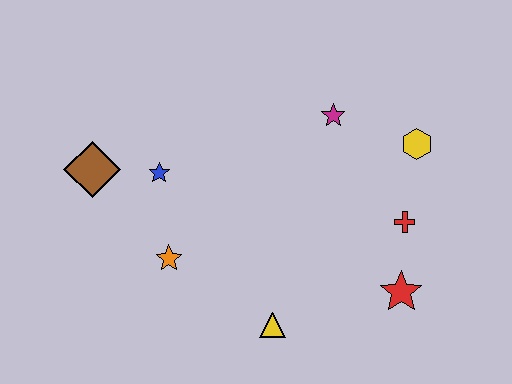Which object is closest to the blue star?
The brown diamond is closest to the blue star.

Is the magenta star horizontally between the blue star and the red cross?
Yes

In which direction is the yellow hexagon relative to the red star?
The yellow hexagon is above the red star.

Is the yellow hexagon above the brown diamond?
Yes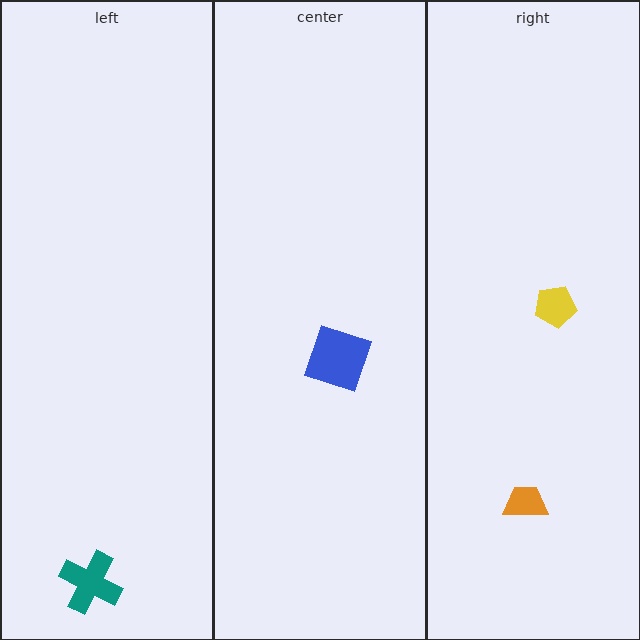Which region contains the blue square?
The center region.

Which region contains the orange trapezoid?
The right region.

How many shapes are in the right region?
2.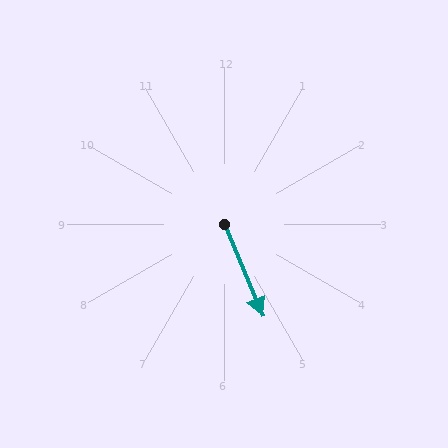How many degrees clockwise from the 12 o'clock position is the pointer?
Approximately 157 degrees.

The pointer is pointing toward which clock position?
Roughly 5 o'clock.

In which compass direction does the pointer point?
Southeast.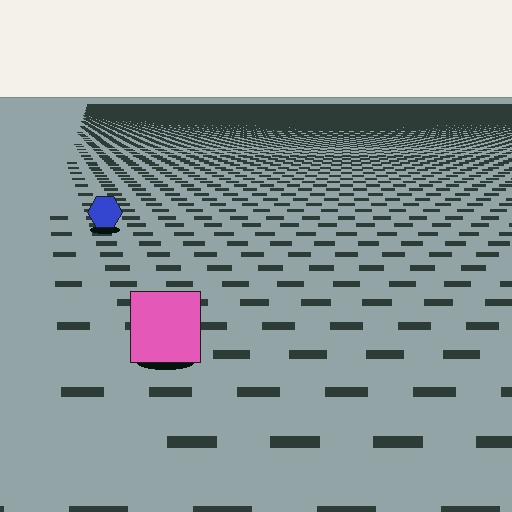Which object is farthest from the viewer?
The blue hexagon is farthest from the viewer. It appears smaller and the ground texture around it is denser.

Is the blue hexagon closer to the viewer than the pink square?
No. The pink square is closer — you can tell from the texture gradient: the ground texture is coarser near it.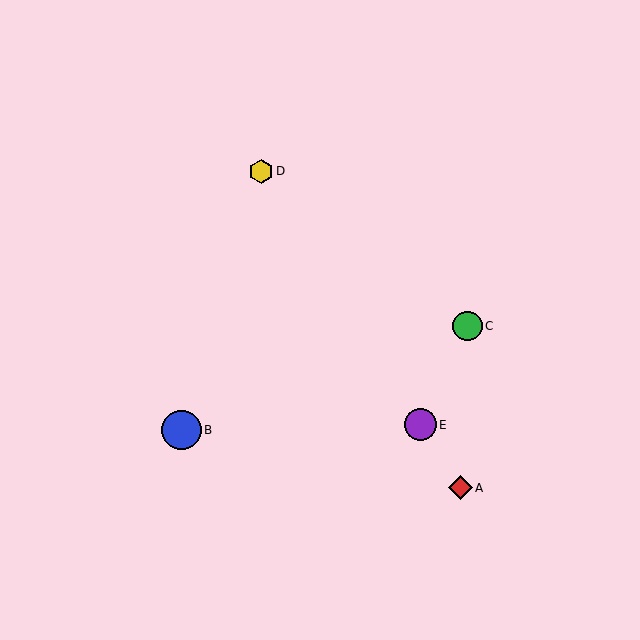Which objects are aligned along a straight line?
Objects A, D, E are aligned along a straight line.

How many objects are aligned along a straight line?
3 objects (A, D, E) are aligned along a straight line.